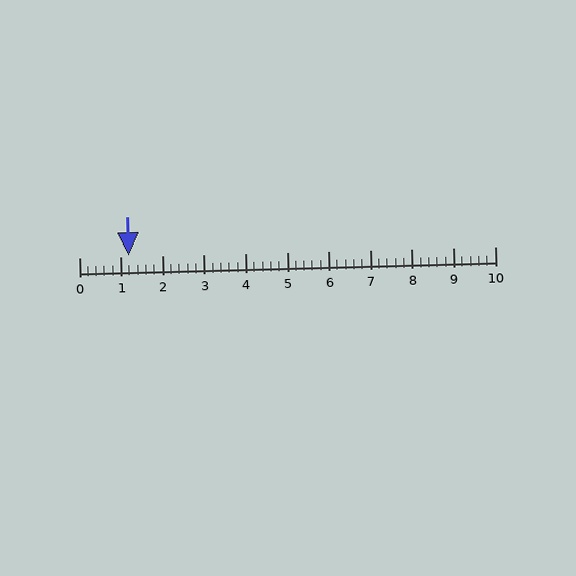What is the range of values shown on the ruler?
The ruler shows values from 0 to 10.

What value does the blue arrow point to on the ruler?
The blue arrow points to approximately 1.2.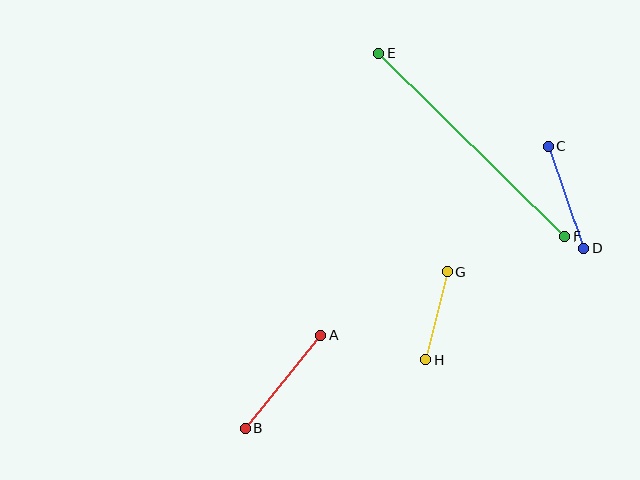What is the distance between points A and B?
The distance is approximately 120 pixels.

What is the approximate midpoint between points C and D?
The midpoint is at approximately (566, 197) pixels.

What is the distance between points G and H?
The distance is approximately 91 pixels.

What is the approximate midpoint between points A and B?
The midpoint is at approximately (283, 382) pixels.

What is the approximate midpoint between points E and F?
The midpoint is at approximately (472, 145) pixels.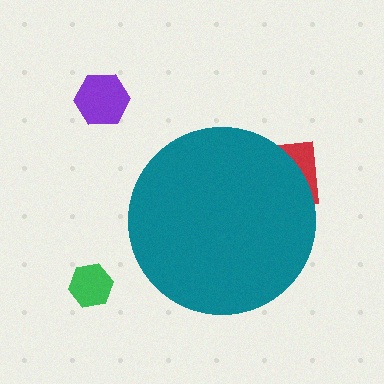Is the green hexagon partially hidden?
No, the green hexagon is fully visible.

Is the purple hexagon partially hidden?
No, the purple hexagon is fully visible.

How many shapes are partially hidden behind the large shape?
1 shape is partially hidden.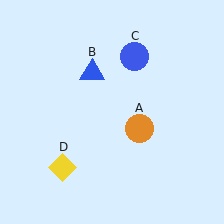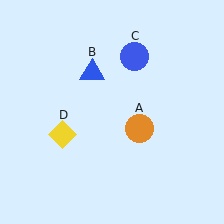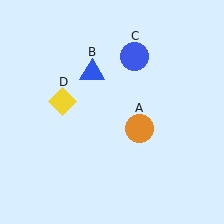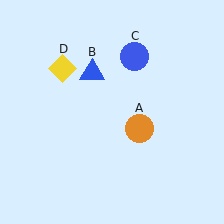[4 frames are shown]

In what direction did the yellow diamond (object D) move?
The yellow diamond (object D) moved up.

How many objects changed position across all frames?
1 object changed position: yellow diamond (object D).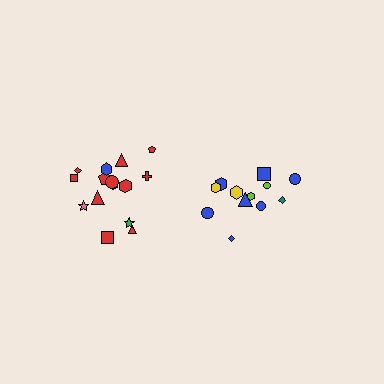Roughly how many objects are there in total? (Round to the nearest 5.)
Roughly 25 objects in total.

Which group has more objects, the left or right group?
The left group.